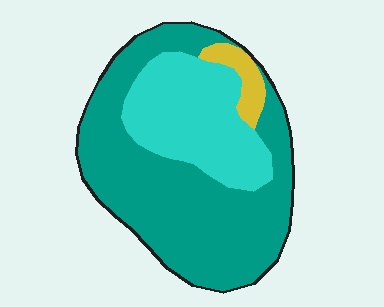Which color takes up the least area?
Yellow, at roughly 5%.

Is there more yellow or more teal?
Teal.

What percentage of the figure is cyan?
Cyan takes up between a sixth and a third of the figure.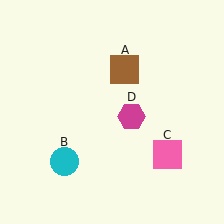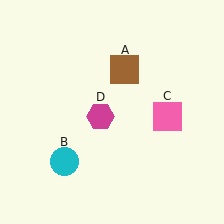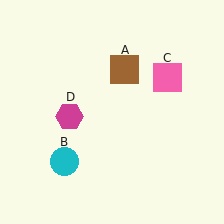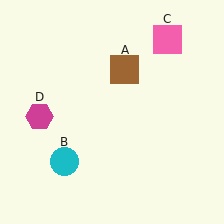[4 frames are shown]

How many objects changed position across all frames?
2 objects changed position: pink square (object C), magenta hexagon (object D).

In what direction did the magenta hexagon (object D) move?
The magenta hexagon (object D) moved left.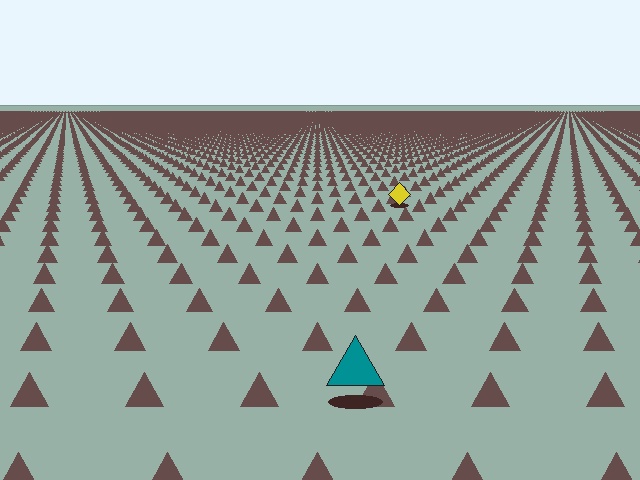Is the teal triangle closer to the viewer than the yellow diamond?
Yes. The teal triangle is closer — you can tell from the texture gradient: the ground texture is coarser near it.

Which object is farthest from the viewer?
The yellow diamond is farthest from the viewer. It appears smaller and the ground texture around it is denser.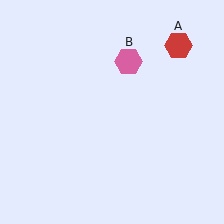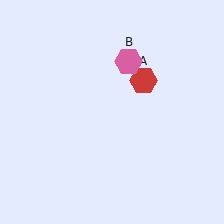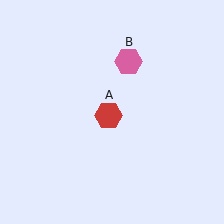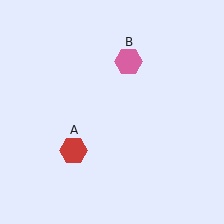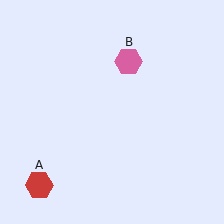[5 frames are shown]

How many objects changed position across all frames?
1 object changed position: red hexagon (object A).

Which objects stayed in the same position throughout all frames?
Pink hexagon (object B) remained stationary.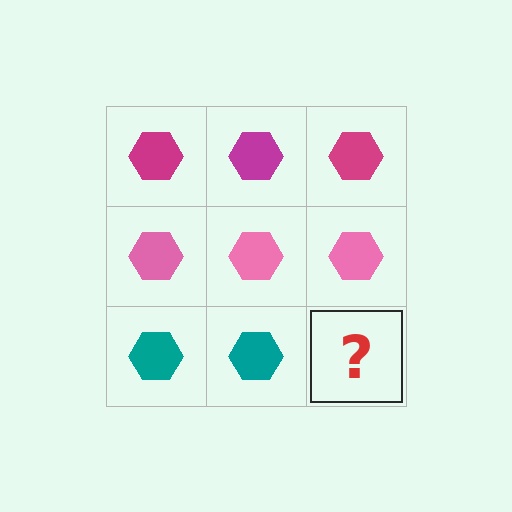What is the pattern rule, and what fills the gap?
The rule is that each row has a consistent color. The gap should be filled with a teal hexagon.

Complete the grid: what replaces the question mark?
The question mark should be replaced with a teal hexagon.